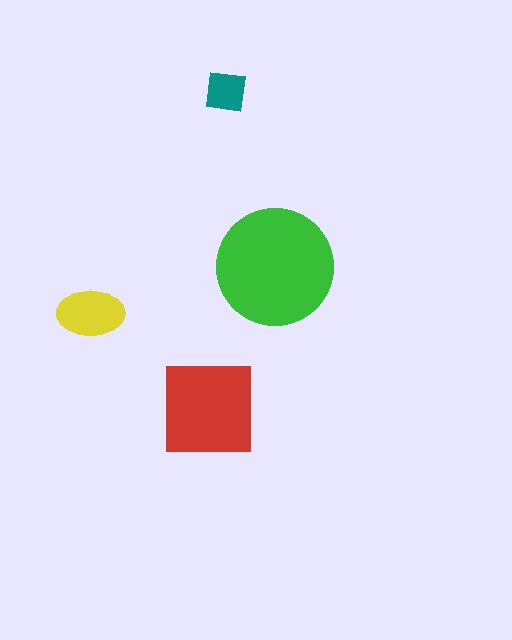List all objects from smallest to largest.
The teal square, the yellow ellipse, the red square, the green circle.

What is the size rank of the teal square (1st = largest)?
4th.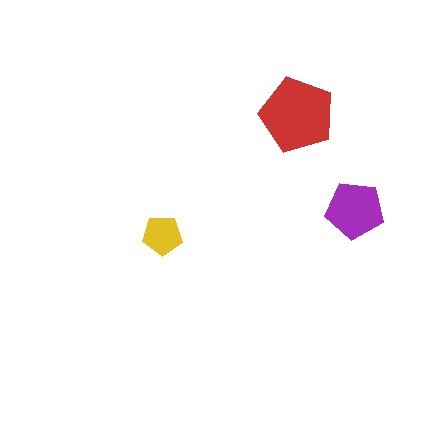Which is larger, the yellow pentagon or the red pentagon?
The red one.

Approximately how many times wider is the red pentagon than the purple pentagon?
About 1.5 times wider.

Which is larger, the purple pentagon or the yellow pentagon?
The purple one.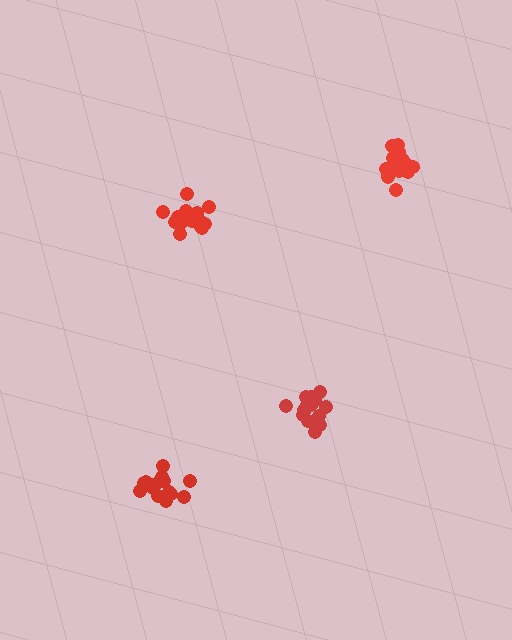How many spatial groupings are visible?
There are 4 spatial groupings.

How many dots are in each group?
Group 1: 15 dots, Group 2: 18 dots, Group 3: 16 dots, Group 4: 17 dots (66 total).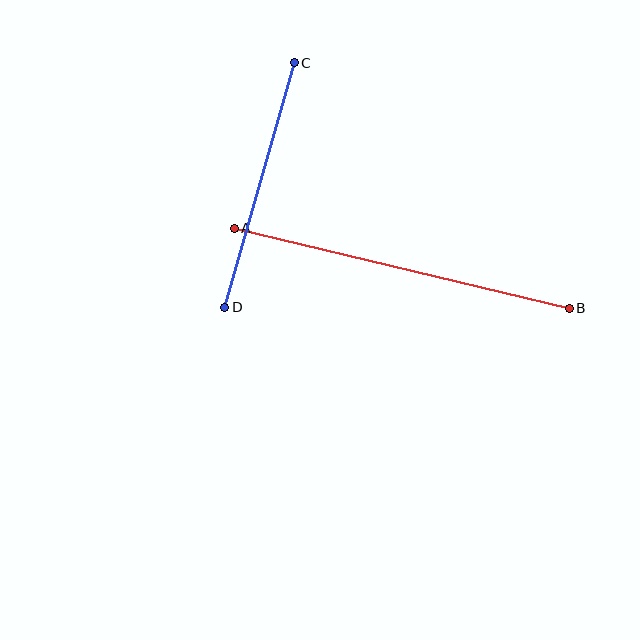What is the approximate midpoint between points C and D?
The midpoint is at approximately (259, 185) pixels.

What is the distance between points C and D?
The distance is approximately 254 pixels.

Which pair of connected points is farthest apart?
Points A and B are farthest apart.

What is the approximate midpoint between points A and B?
The midpoint is at approximately (402, 268) pixels.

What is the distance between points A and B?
The distance is approximately 345 pixels.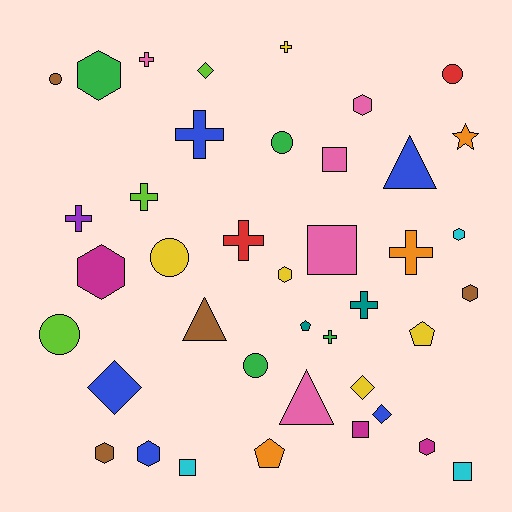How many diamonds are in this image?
There are 4 diamonds.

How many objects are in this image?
There are 40 objects.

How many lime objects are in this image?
There are 3 lime objects.